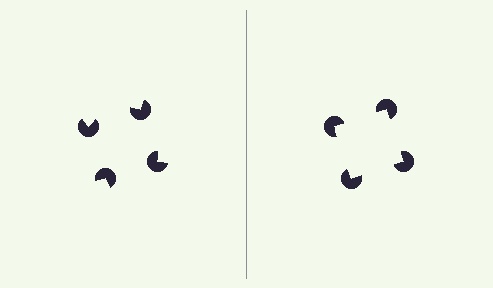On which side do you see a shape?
An illusory square appears on the right side. On the left side the wedge cuts are rotated, so no coherent shape forms.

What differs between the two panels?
The pac-man discs are positioned identically on both sides; only the wedge orientations differ. On the right they align to a square; on the left they are misaligned.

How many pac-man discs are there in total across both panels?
8 — 4 on each side.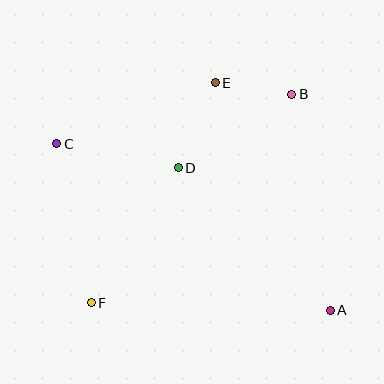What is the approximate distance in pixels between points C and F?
The distance between C and F is approximately 163 pixels.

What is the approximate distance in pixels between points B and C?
The distance between B and C is approximately 240 pixels.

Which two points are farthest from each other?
Points A and C are farthest from each other.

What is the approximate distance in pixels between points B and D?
The distance between B and D is approximately 135 pixels.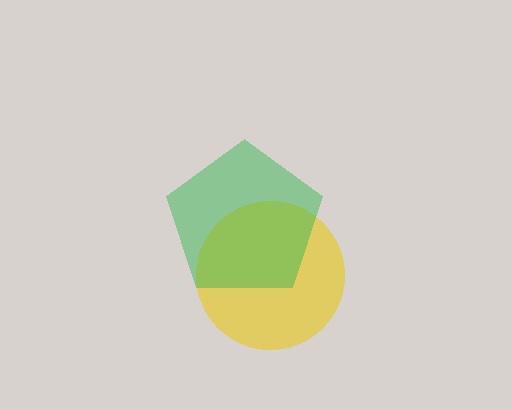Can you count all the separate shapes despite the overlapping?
Yes, there are 2 separate shapes.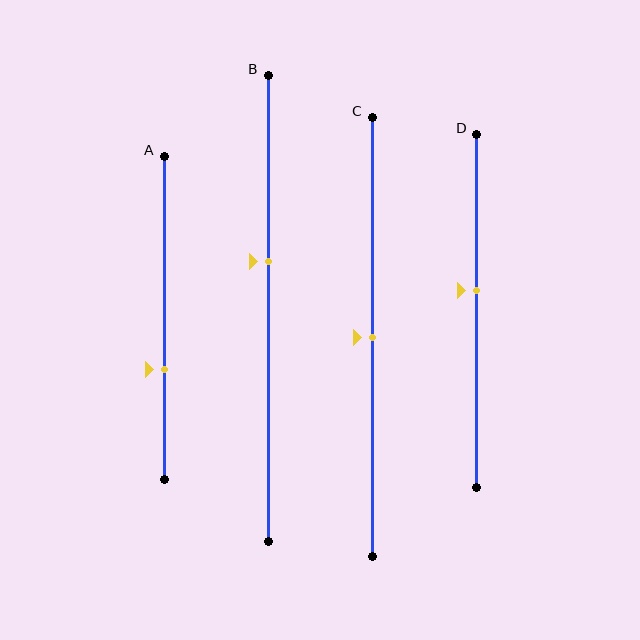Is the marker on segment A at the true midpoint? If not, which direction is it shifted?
No, the marker on segment A is shifted downward by about 16% of the segment length.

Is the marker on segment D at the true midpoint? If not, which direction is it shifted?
No, the marker on segment D is shifted upward by about 6% of the segment length.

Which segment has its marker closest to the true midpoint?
Segment C has its marker closest to the true midpoint.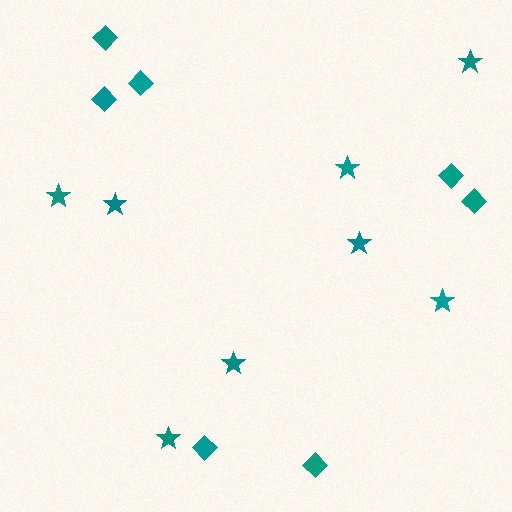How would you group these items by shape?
There are 2 groups: one group of stars (8) and one group of diamonds (7).